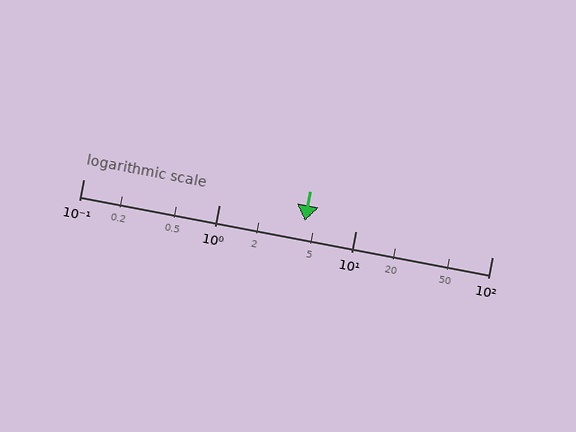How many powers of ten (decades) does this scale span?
The scale spans 3 decades, from 0.1 to 100.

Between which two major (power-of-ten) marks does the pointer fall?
The pointer is between 1 and 10.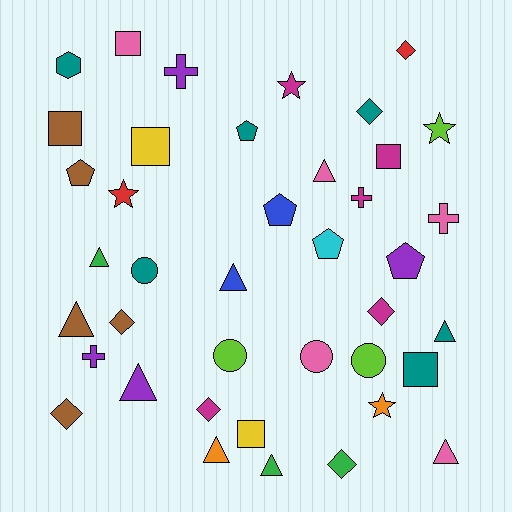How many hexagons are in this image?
There is 1 hexagon.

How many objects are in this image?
There are 40 objects.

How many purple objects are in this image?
There are 4 purple objects.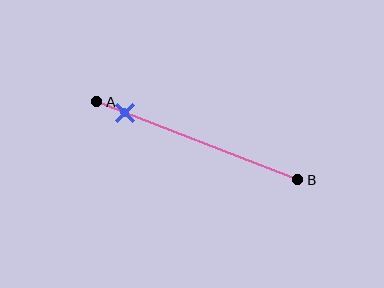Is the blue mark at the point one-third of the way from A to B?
No, the mark is at about 15% from A, not at the 33% one-third point.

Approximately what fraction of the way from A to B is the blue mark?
The blue mark is approximately 15% of the way from A to B.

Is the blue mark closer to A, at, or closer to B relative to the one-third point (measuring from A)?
The blue mark is closer to point A than the one-third point of segment AB.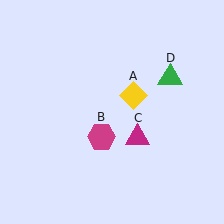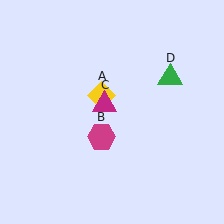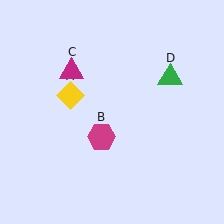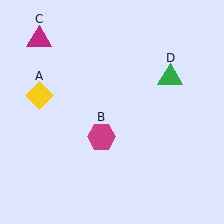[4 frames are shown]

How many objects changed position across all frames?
2 objects changed position: yellow diamond (object A), magenta triangle (object C).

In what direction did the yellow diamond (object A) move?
The yellow diamond (object A) moved left.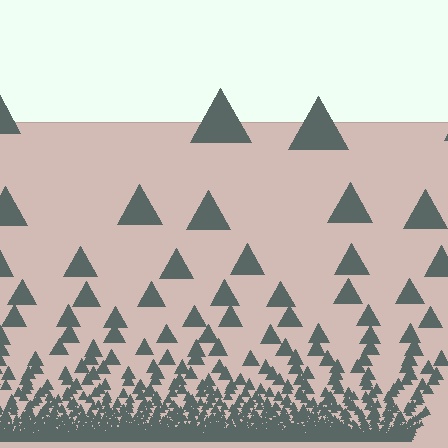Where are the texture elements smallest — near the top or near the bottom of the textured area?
Near the bottom.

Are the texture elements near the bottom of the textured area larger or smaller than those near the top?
Smaller. The gradient is inverted — elements near the bottom are smaller and denser.